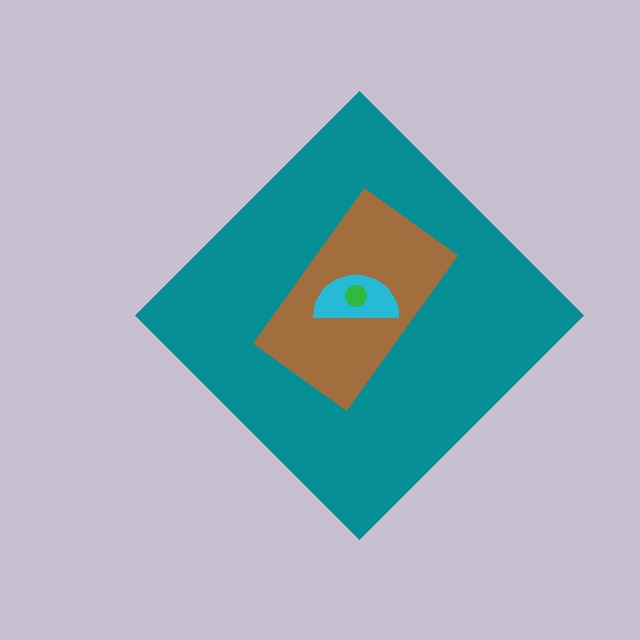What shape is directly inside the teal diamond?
The brown rectangle.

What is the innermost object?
The green circle.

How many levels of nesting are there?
4.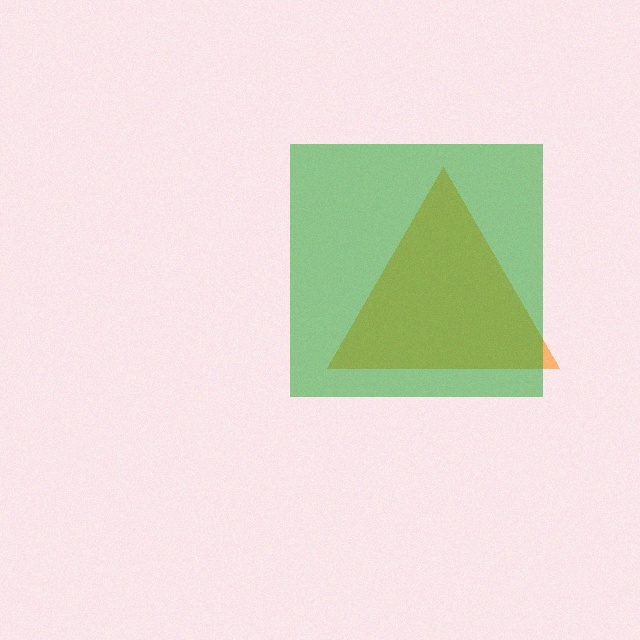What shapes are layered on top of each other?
The layered shapes are: an orange triangle, a green square.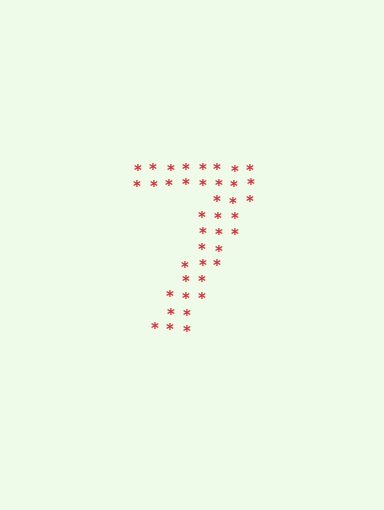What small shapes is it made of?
It is made of small asterisks.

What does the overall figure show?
The overall figure shows the digit 7.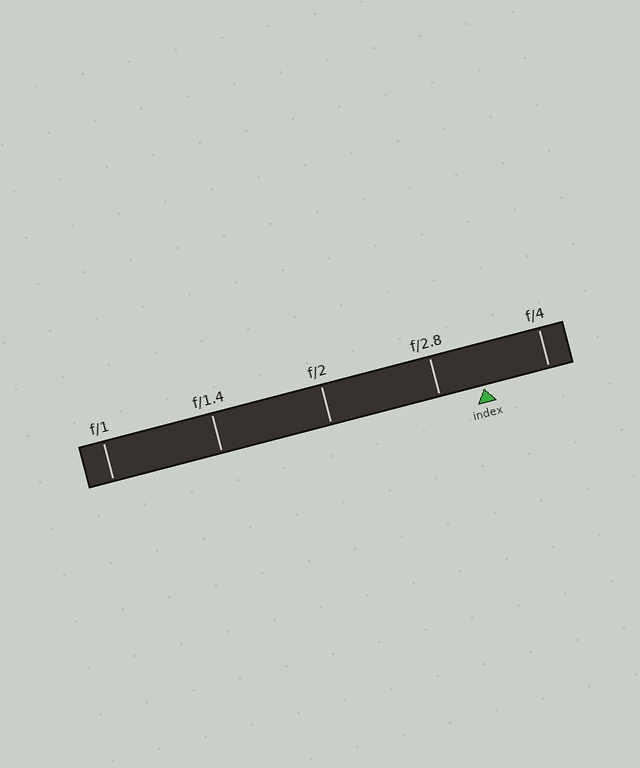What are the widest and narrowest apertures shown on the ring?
The widest aperture shown is f/1 and the narrowest is f/4.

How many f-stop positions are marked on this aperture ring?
There are 5 f-stop positions marked.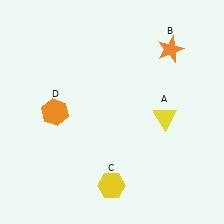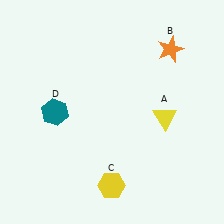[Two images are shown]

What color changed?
The hexagon (D) changed from orange in Image 1 to teal in Image 2.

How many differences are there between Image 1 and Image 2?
There is 1 difference between the two images.